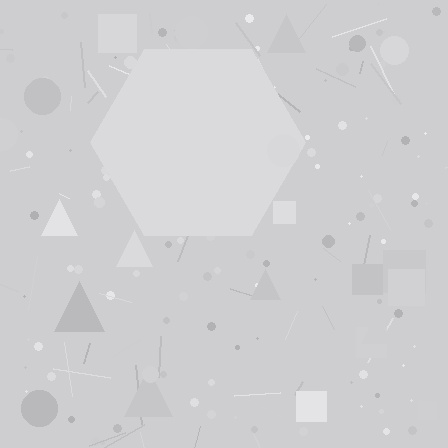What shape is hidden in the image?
A hexagon is hidden in the image.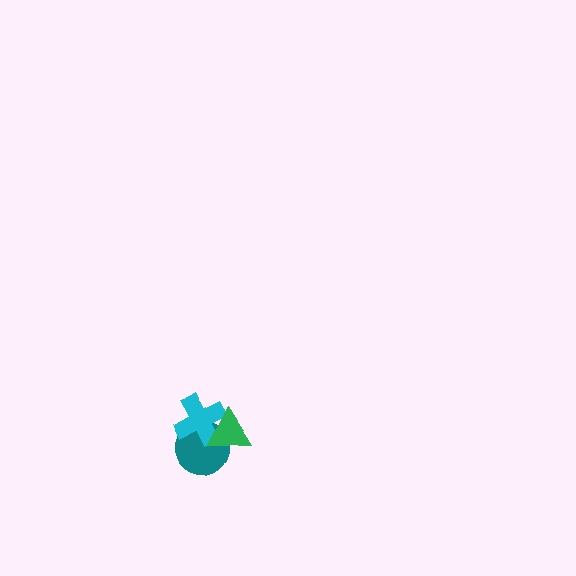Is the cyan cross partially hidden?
Yes, it is partially covered by another shape.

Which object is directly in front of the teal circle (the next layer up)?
The cyan cross is directly in front of the teal circle.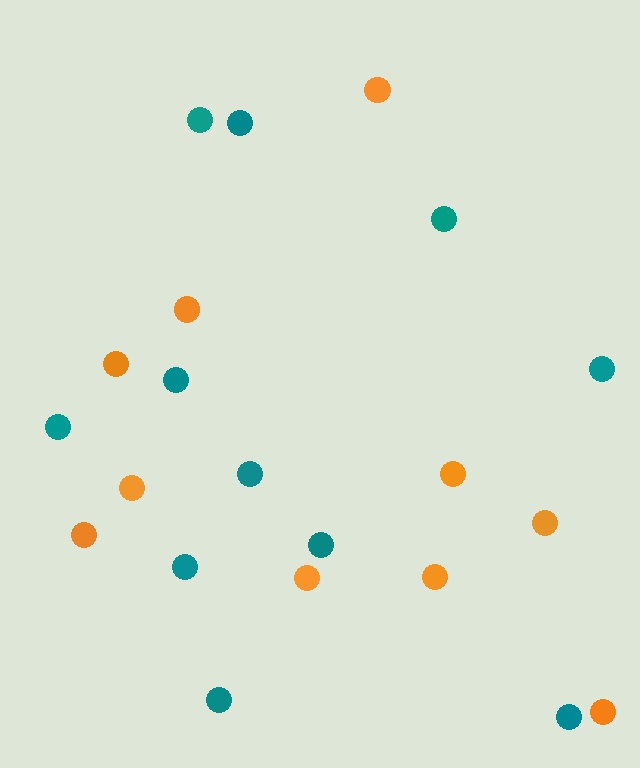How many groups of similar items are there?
There are 2 groups: one group of teal circles (11) and one group of orange circles (10).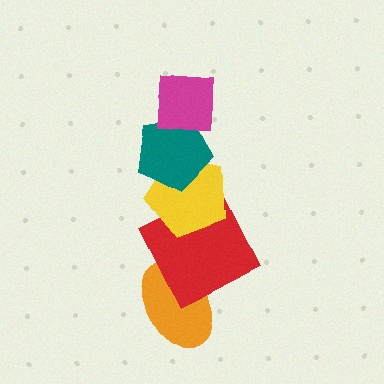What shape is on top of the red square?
The yellow pentagon is on top of the red square.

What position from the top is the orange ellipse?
The orange ellipse is 5th from the top.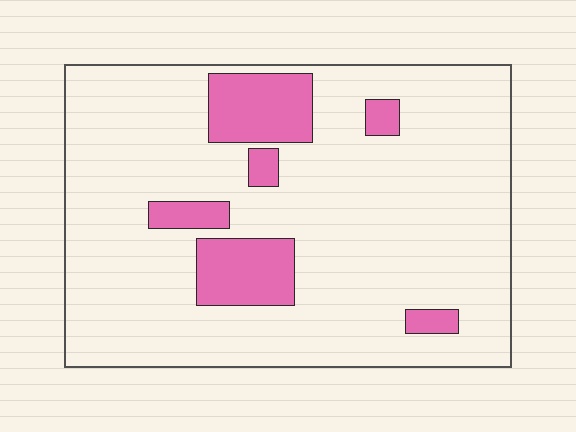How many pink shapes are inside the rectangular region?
6.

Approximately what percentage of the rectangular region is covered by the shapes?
Approximately 15%.